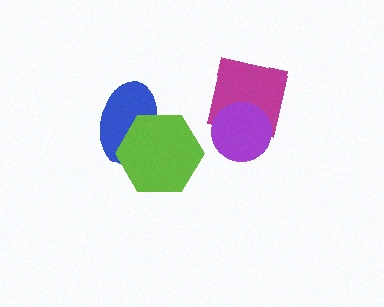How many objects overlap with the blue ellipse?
1 object overlaps with the blue ellipse.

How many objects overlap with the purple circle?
1 object overlaps with the purple circle.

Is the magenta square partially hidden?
Yes, it is partially covered by another shape.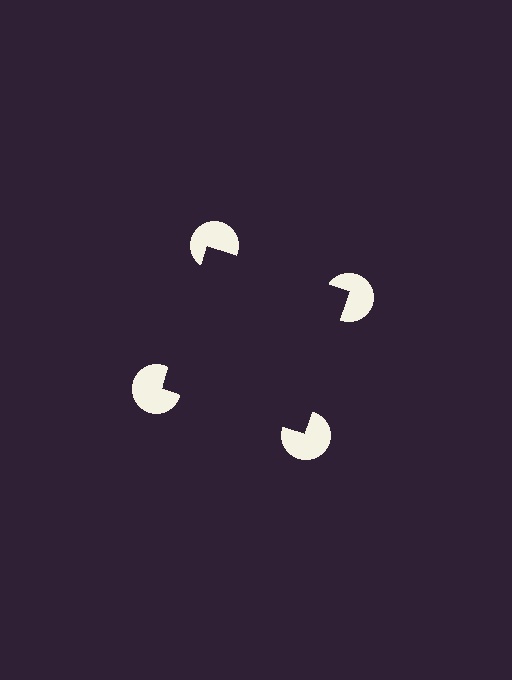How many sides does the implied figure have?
4 sides.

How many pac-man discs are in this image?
There are 4 — one at each vertex of the illusory square.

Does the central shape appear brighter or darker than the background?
It typically appears slightly darker than the background, even though no actual brightness change is drawn.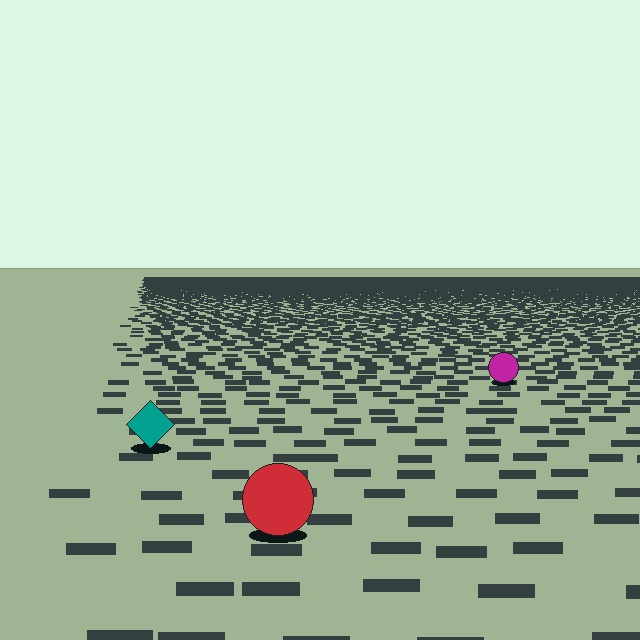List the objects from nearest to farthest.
From nearest to farthest: the red circle, the teal diamond, the magenta circle.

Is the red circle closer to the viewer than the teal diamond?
Yes. The red circle is closer — you can tell from the texture gradient: the ground texture is coarser near it.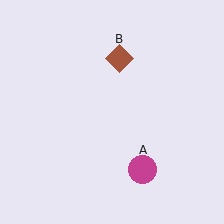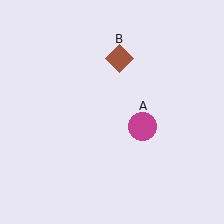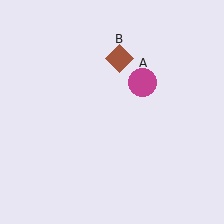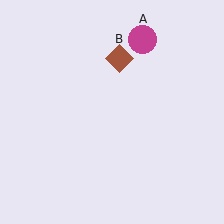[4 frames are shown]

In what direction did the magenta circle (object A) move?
The magenta circle (object A) moved up.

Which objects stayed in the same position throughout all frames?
Brown diamond (object B) remained stationary.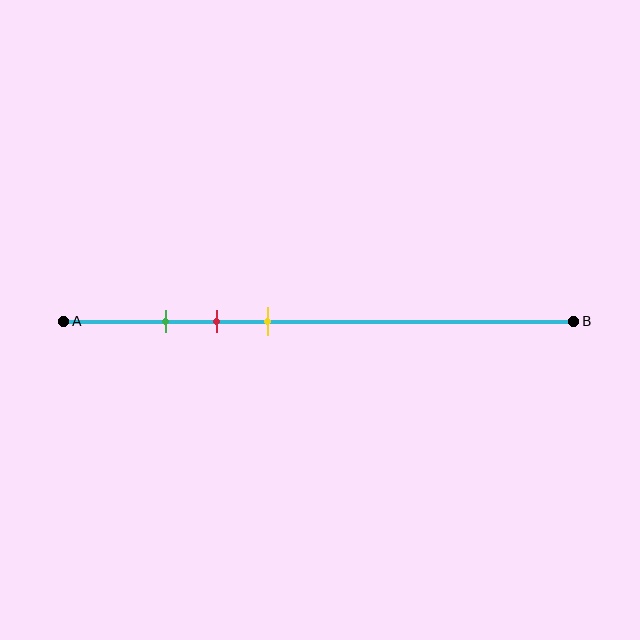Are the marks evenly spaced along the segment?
Yes, the marks are approximately evenly spaced.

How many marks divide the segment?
There are 3 marks dividing the segment.